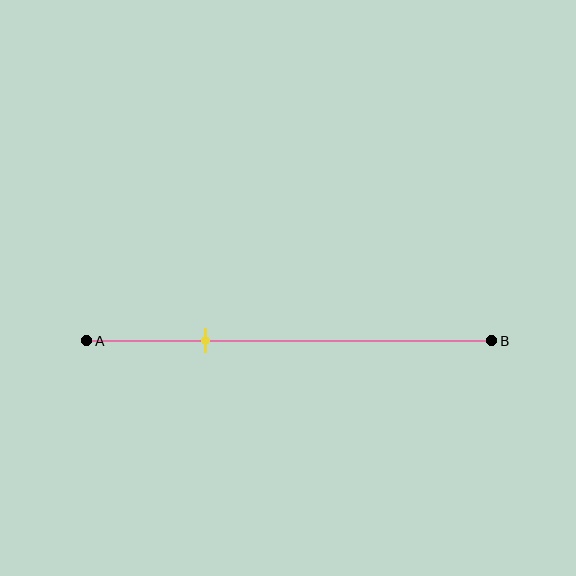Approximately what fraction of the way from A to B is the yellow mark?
The yellow mark is approximately 30% of the way from A to B.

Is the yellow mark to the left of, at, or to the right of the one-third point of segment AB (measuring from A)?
The yellow mark is to the left of the one-third point of segment AB.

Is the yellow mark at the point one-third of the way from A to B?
No, the mark is at about 30% from A, not at the 33% one-third point.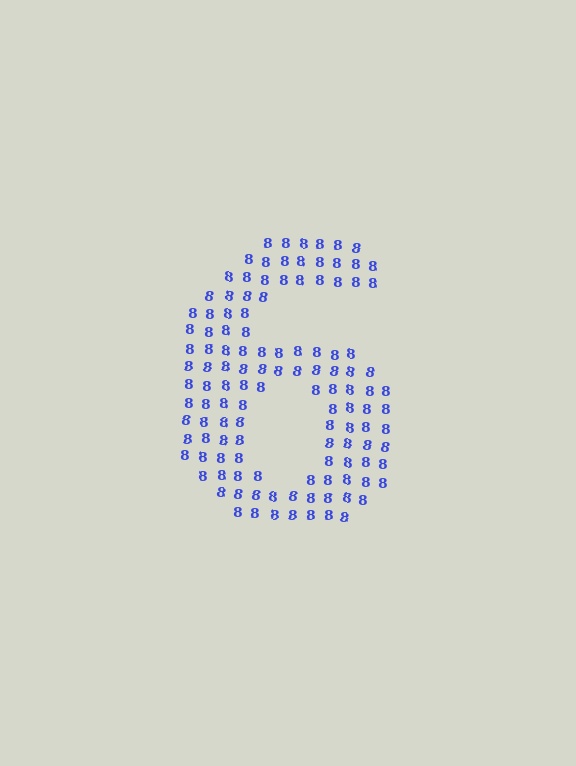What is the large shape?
The large shape is the digit 6.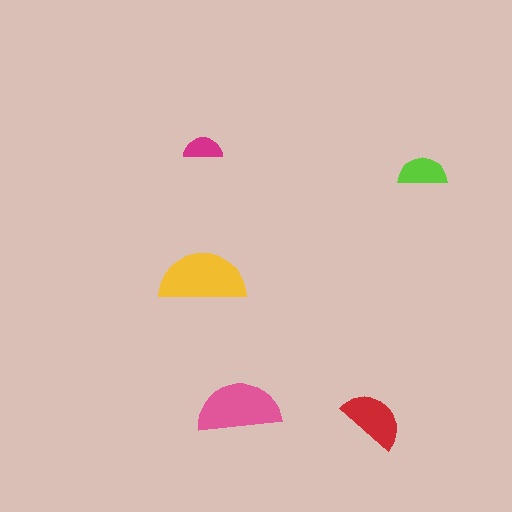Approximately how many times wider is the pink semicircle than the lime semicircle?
About 1.5 times wider.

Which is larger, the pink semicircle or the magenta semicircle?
The pink one.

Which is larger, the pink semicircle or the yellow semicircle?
The yellow one.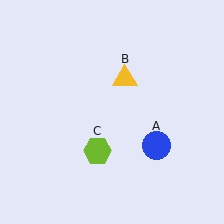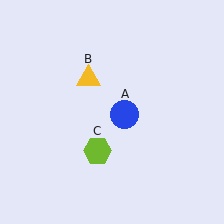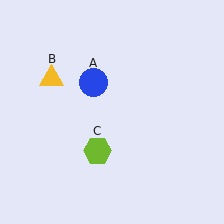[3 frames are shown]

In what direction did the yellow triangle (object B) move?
The yellow triangle (object B) moved left.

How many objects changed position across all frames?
2 objects changed position: blue circle (object A), yellow triangle (object B).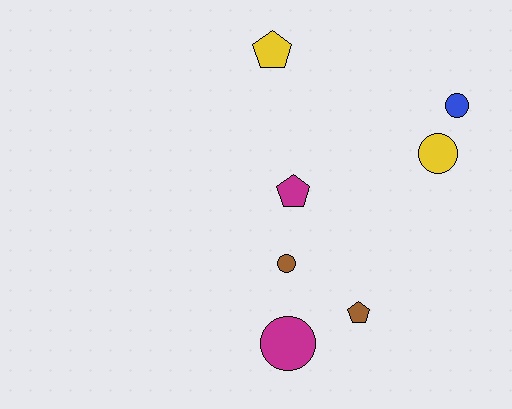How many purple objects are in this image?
There are no purple objects.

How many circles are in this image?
There are 4 circles.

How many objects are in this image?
There are 7 objects.